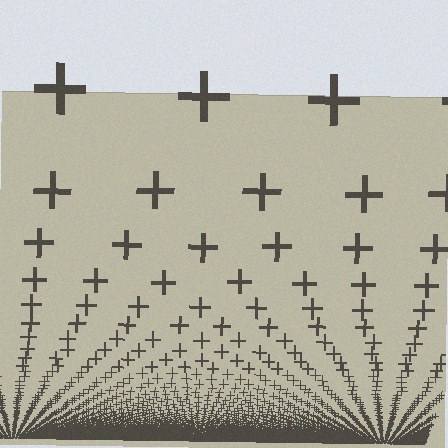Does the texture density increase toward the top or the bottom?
Density increases toward the bottom.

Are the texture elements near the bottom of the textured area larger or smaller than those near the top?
Smaller. The gradient is inverted — elements near the bottom are smaller and denser.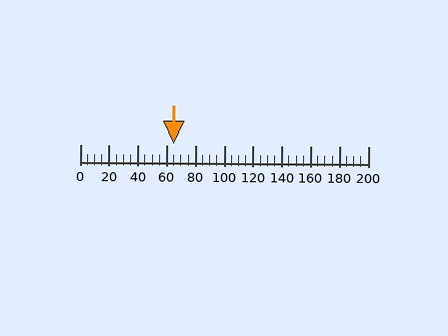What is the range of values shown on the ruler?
The ruler shows values from 0 to 200.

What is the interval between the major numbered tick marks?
The major tick marks are spaced 20 units apart.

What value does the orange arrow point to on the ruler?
The orange arrow points to approximately 65.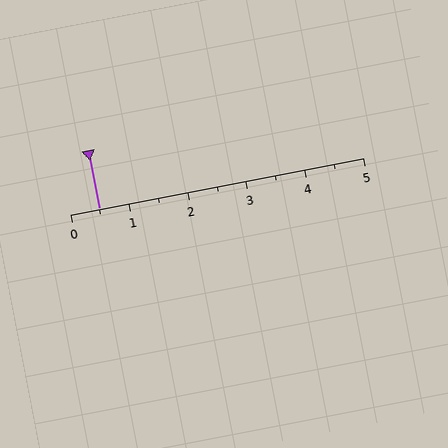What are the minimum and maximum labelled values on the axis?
The axis runs from 0 to 5.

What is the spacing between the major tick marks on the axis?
The major ticks are spaced 1 apart.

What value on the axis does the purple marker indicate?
The marker indicates approximately 0.5.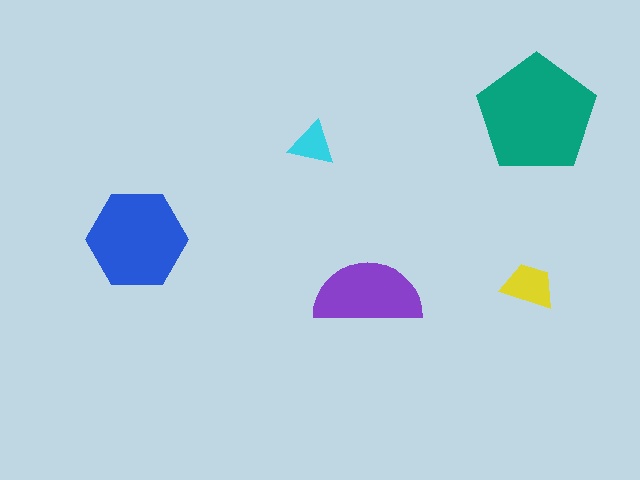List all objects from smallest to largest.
The cyan triangle, the yellow trapezoid, the purple semicircle, the blue hexagon, the teal pentagon.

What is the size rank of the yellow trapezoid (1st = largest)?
4th.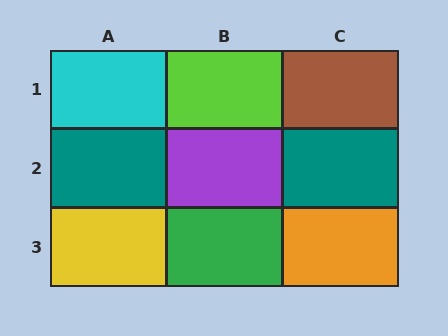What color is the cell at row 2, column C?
Teal.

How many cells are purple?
1 cell is purple.